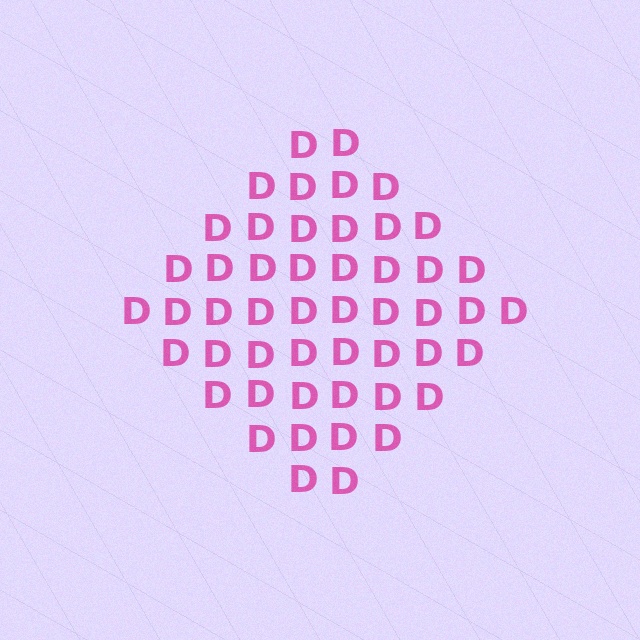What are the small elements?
The small elements are letter D's.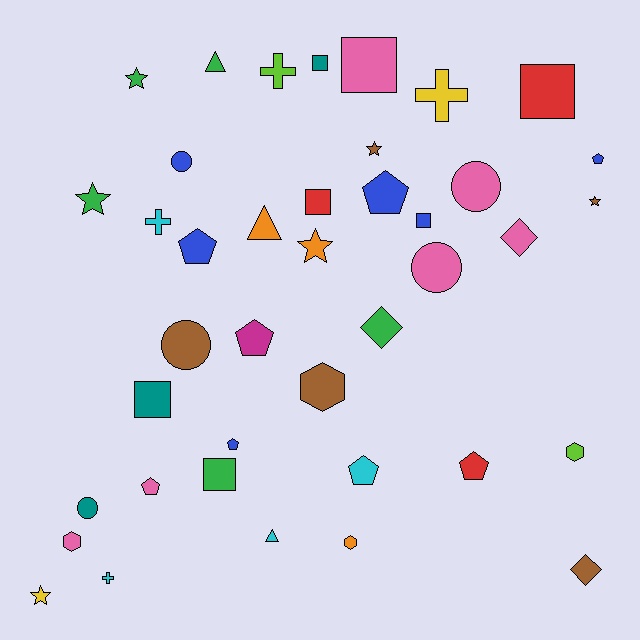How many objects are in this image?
There are 40 objects.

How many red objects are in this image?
There are 3 red objects.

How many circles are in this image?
There are 5 circles.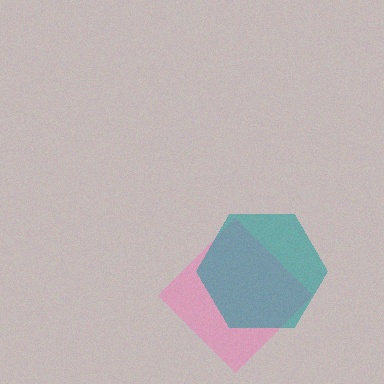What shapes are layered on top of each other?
The layered shapes are: a pink diamond, a teal hexagon.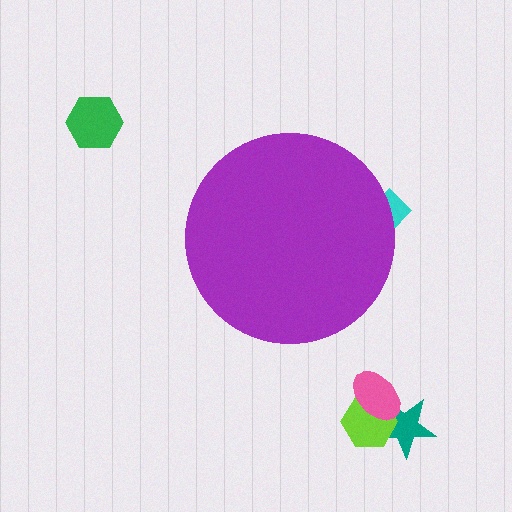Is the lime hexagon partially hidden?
No, the lime hexagon is fully visible.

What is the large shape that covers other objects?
A purple circle.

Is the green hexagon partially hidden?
No, the green hexagon is fully visible.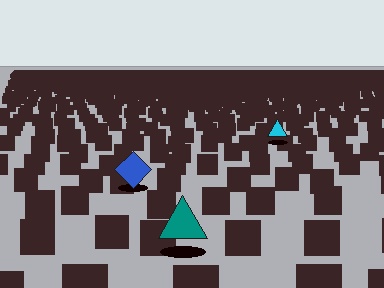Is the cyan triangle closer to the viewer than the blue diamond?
No. The blue diamond is closer — you can tell from the texture gradient: the ground texture is coarser near it.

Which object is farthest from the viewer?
The cyan triangle is farthest from the viewer. It appears smaller and the ground texture around it is denser.